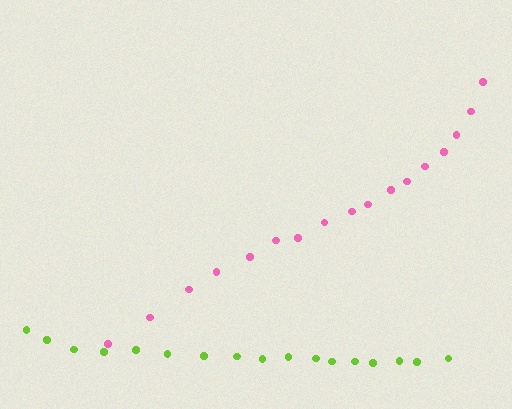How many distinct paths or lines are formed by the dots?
There are 2 distinct paths.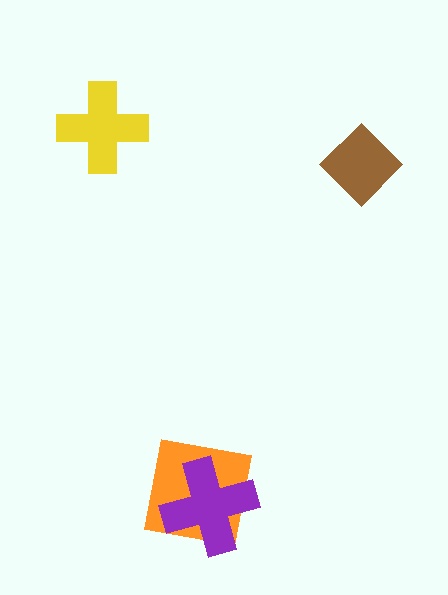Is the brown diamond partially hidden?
No, no other shape covers it.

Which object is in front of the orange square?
The purple cross is in front of the orange square.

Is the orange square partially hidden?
Yes, it is partially covered by another shape.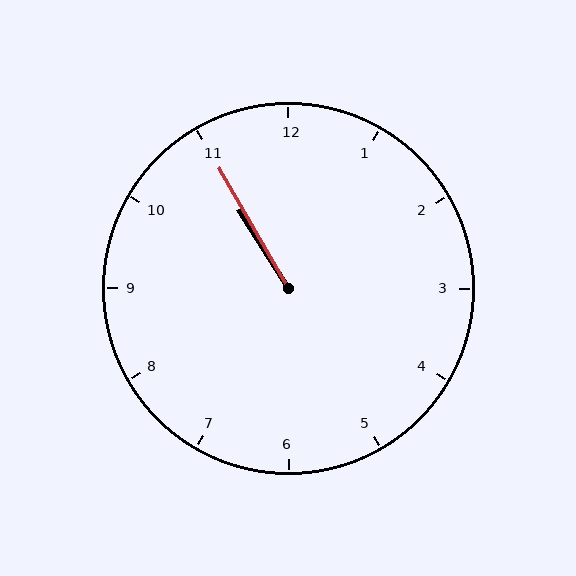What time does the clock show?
10:55.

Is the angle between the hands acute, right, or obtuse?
It is acute.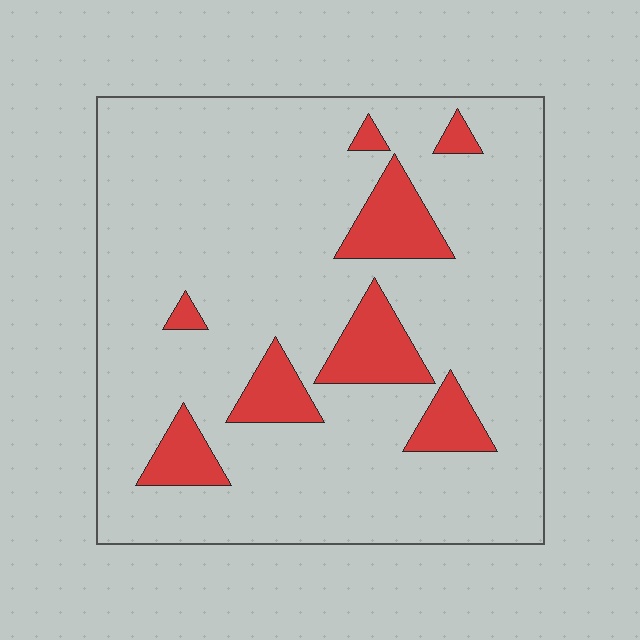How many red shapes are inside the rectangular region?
8.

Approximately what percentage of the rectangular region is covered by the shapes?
Approximately 15%.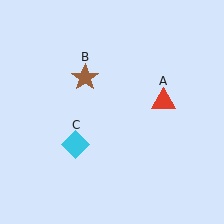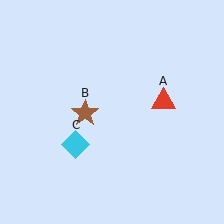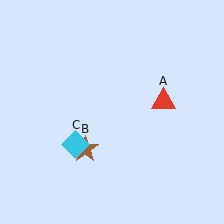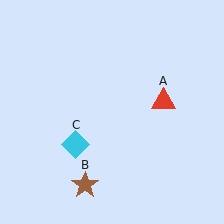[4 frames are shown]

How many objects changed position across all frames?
1 object changed position: brown star (object B).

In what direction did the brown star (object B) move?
The brown star (object B) moved down.